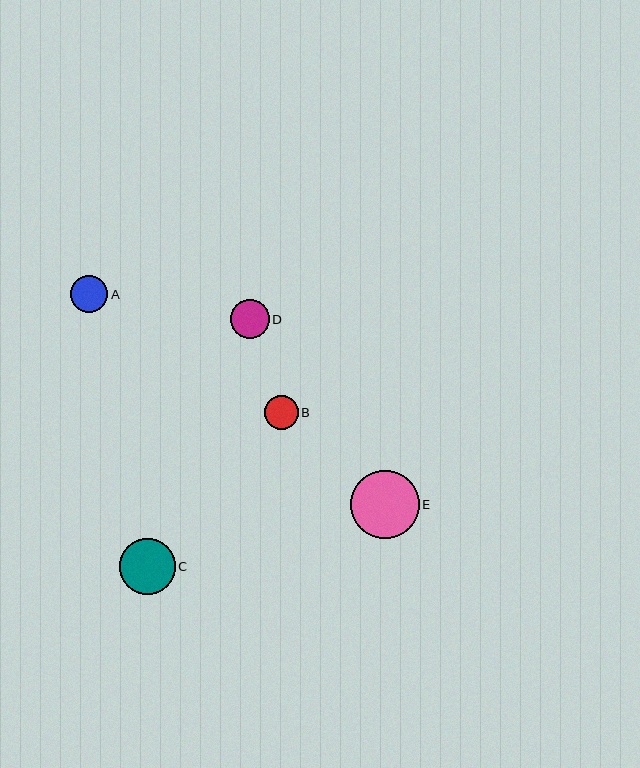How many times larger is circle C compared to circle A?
Circle C is approximately 1.5 times the size of circle A.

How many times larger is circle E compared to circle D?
Circle E is approximately 1.8 times the size of circle D.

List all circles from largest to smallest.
From largest to smallest: E, C, D, A, B.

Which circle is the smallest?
Circle B is the smallest with a size of approximately 34 pixels.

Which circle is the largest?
Circle E is the largest with a size of approximately 68 pixels.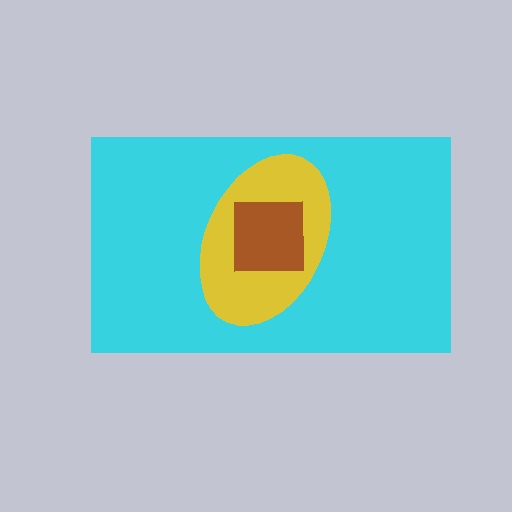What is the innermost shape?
The brown square.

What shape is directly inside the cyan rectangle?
The yellow ellipse.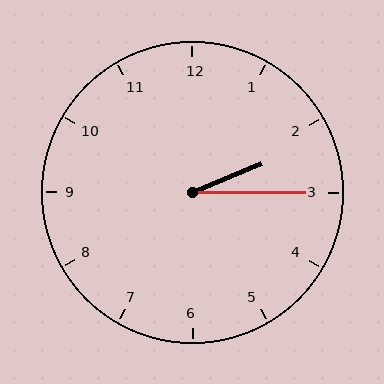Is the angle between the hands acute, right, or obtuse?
It is acute.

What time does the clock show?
2:15.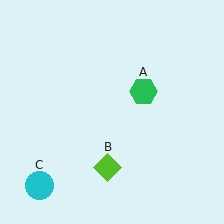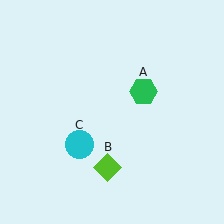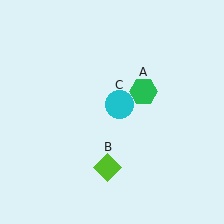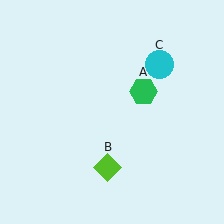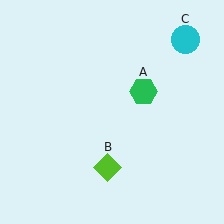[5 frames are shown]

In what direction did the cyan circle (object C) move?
The cyan circle (object C) moved up and to the right.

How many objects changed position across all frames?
1 object changed position: cyan circle (object C).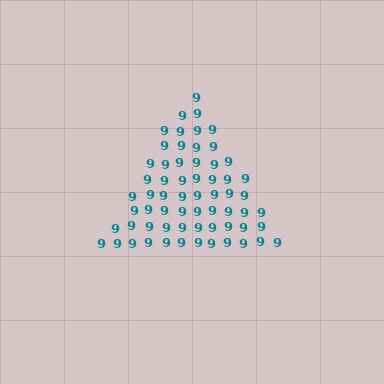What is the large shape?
The large shape is a triangle.